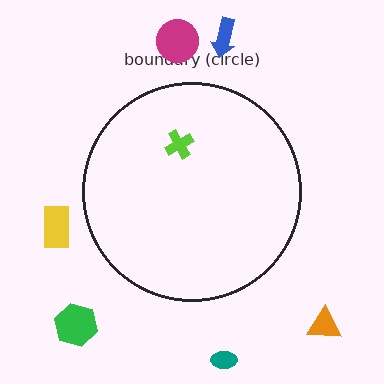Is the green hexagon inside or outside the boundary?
Outside.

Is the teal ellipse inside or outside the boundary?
Outside.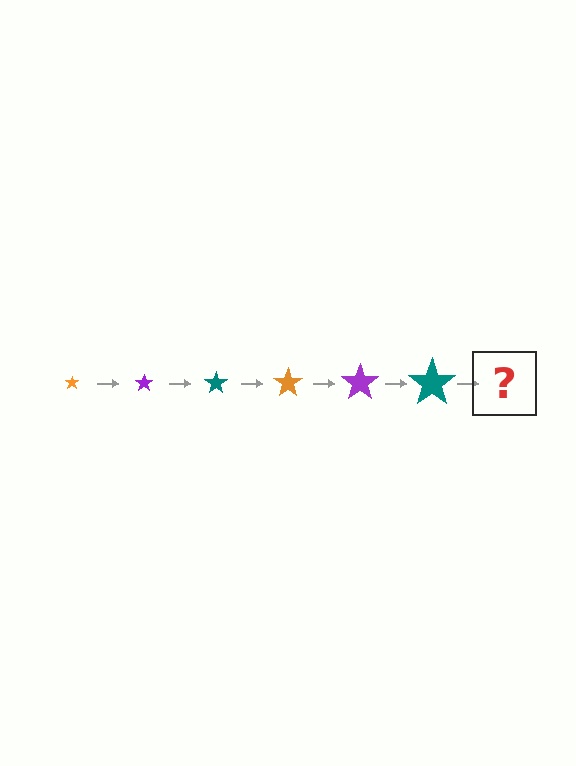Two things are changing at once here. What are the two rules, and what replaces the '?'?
The two rules are that the star grows larger each step and the color cycles through orange, purple, and teal. The '?' should be an orange star, larger than the previous one.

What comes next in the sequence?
The next element should be an orange star, larger than the previous one.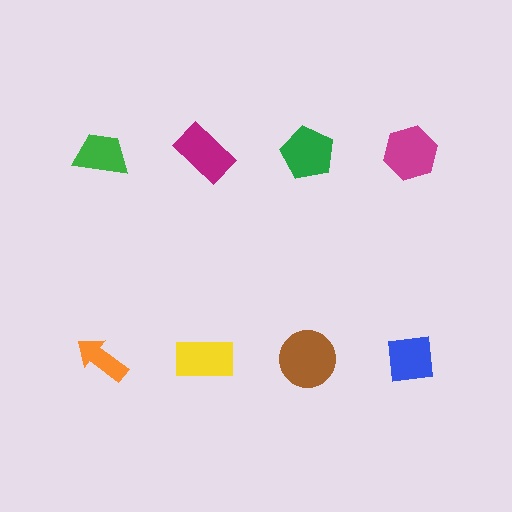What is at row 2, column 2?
A yellow rectangle.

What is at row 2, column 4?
A blue square.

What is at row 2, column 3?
A brown circle.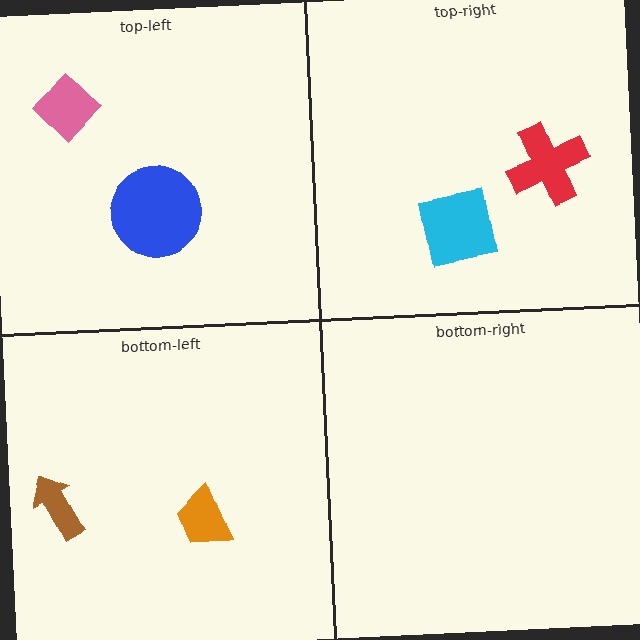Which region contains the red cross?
The top-right region.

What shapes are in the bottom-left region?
The brown arrow, the orange trapezoid.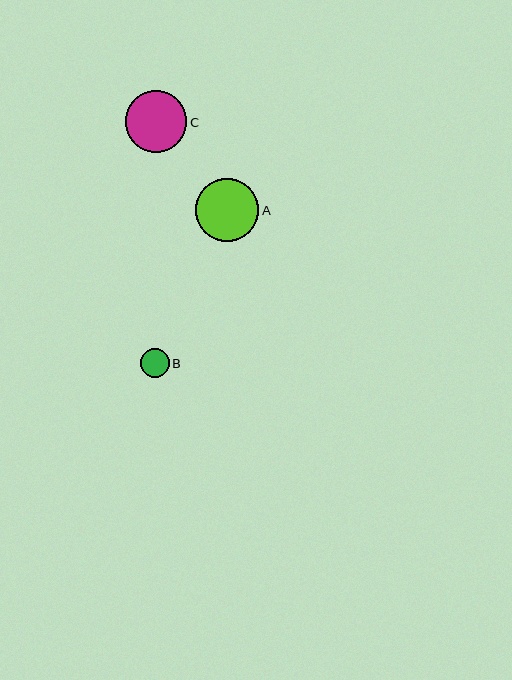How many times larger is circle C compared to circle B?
Circle C is approximately 2.1 times the size of circle B.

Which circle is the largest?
Circle A is the largest with a size of approximately 63 pixels.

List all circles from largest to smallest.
From largest to smallest: A, C, B.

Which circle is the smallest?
Circle B is the smallest with a size of approximately 29 pixels.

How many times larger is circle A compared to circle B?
Circle A is approximately 2.2 times the size of circle B.